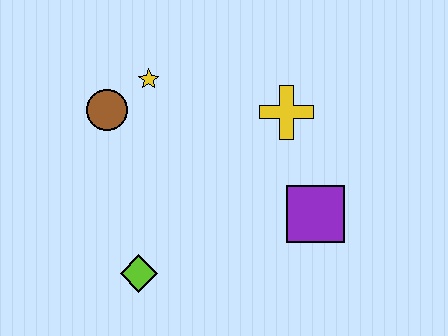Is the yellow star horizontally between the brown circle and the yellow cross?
Yes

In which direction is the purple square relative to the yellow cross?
The purple square is below the yellow cross.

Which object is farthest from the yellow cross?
The lime diamond is farthest from the yellow cross.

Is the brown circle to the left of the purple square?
Yes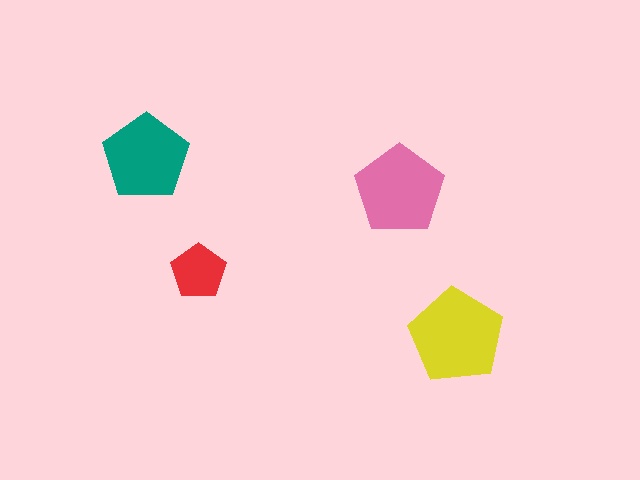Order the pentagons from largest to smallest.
the yellow one, the pink one, the teal one, the red one.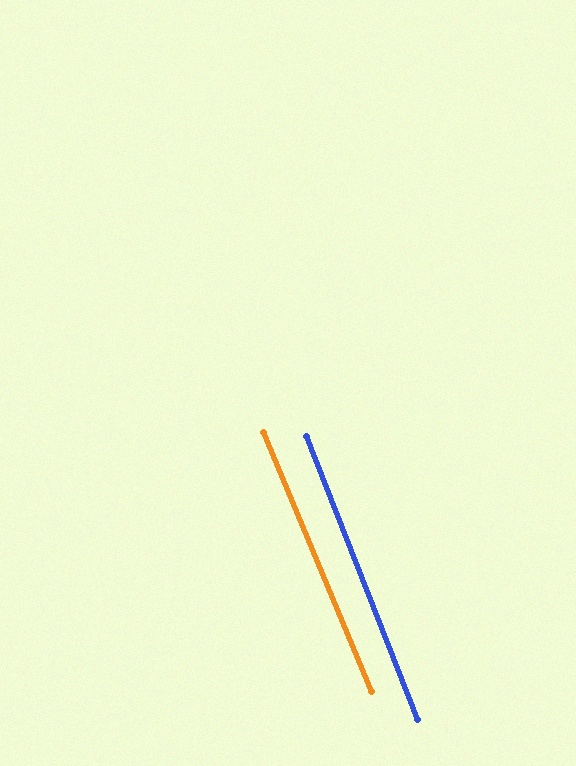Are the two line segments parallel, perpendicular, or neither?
Parallel — their directions differ by only 1.1°.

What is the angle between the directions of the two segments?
Approximately 1 degree.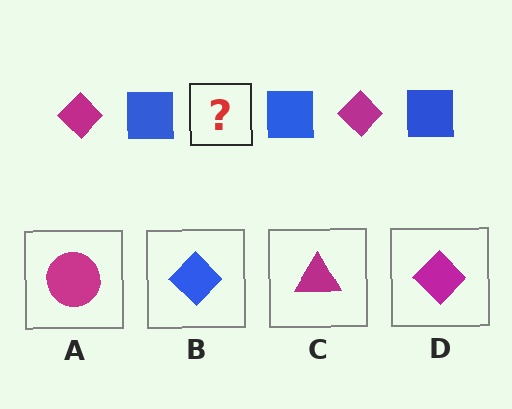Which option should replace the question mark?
Option D.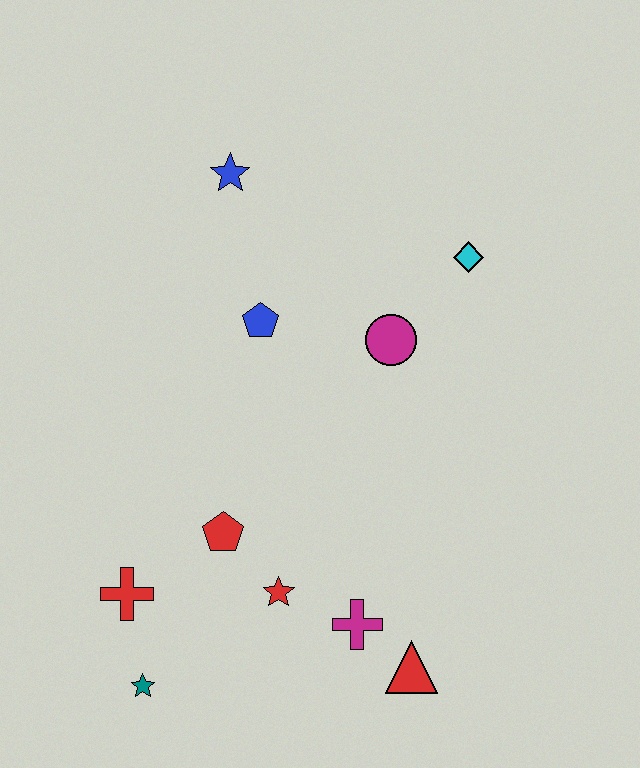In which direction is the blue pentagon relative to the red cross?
The blue pentagon is above the red cross.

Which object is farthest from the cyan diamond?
The teal star is farthest from the cyan diamond.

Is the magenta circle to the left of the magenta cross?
No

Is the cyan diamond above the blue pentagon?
Yes